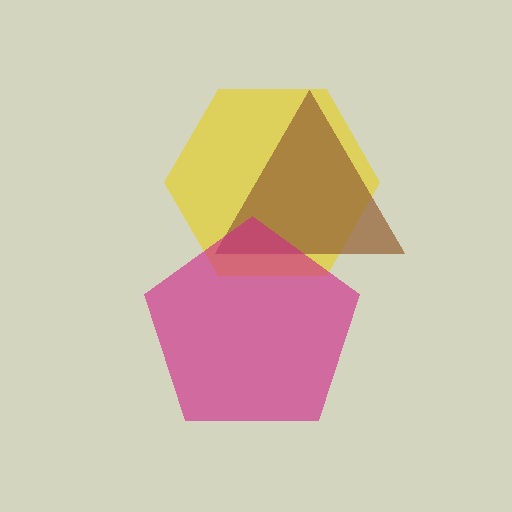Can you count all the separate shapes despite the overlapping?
Yes, there are 3 separate shapes.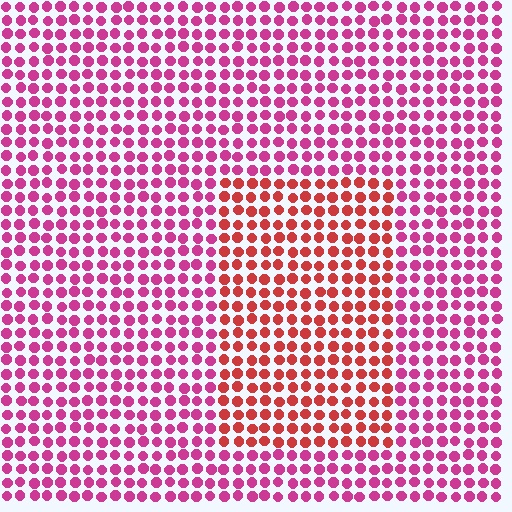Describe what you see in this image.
The image is filled with small magenta elements in a uniform arrangement. A rectangle-shaped region is visible where the elements are tinted to a slightly different hue, forming a subtle color boundary.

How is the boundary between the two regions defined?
The boundary is defined purely by a slight shift in hue (about 36 degrees). Spacing, size, and orientation are identical on both sides.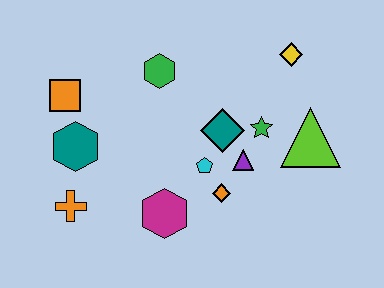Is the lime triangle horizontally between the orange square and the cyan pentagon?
No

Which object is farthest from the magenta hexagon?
The yellow diamond is farthest from the magenta hexagon.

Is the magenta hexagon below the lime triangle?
Yes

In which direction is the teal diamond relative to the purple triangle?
The teal diamond is above the purple triangle.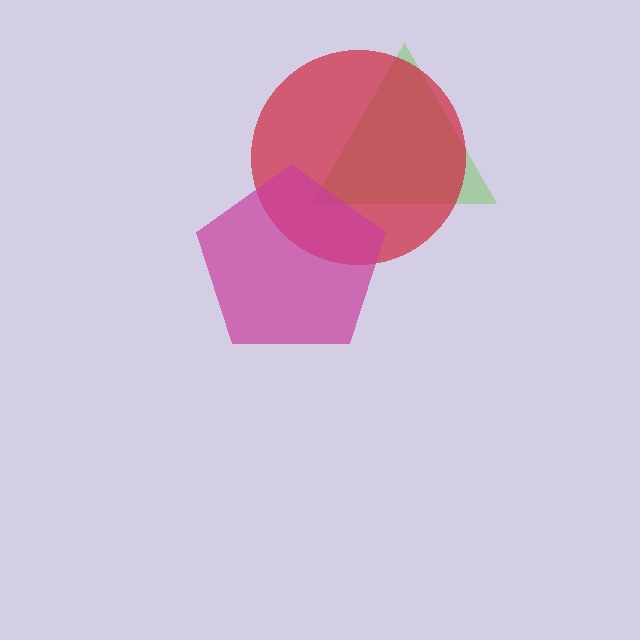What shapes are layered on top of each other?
The layered shapes are: a lime triangle, a red circle, a magenta pentagon.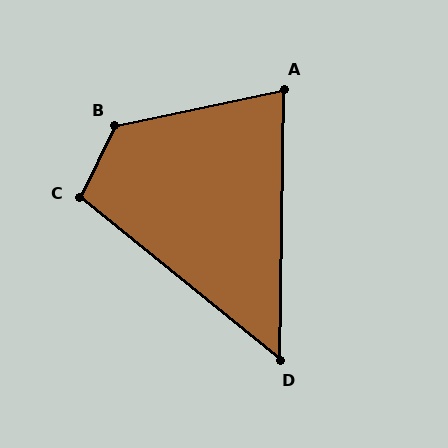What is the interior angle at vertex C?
Approximately 103 degrees (obtuse).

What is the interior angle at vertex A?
Approximately 77 degrees (acute).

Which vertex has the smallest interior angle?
D, at approximately 52 degrees.